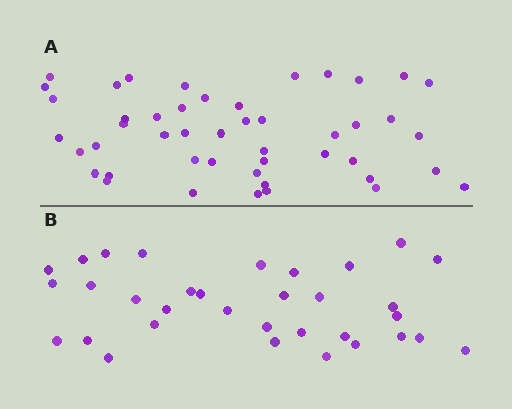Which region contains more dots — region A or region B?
Region A (the top region) has more dots.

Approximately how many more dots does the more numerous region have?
Region A has approximately 15 more dots than region B.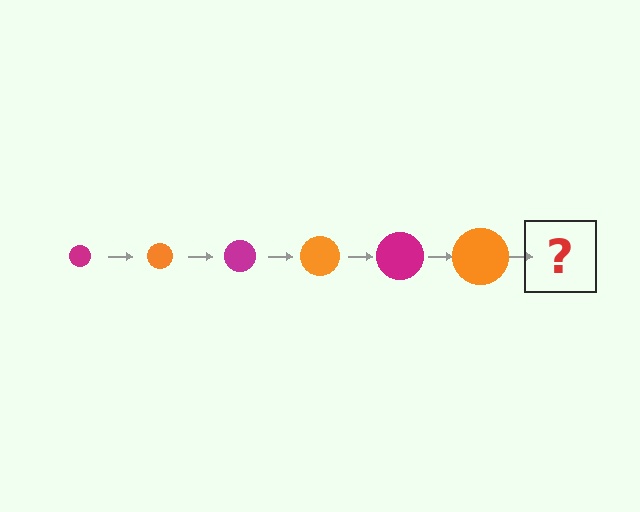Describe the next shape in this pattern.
It should be a magenta circle, larger than the previous one.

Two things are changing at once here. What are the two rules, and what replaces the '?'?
The two rules are that the circle grows larger each step and the color cycles through magenta and orange. The '?' should be a magenta circle, larger than the previous one.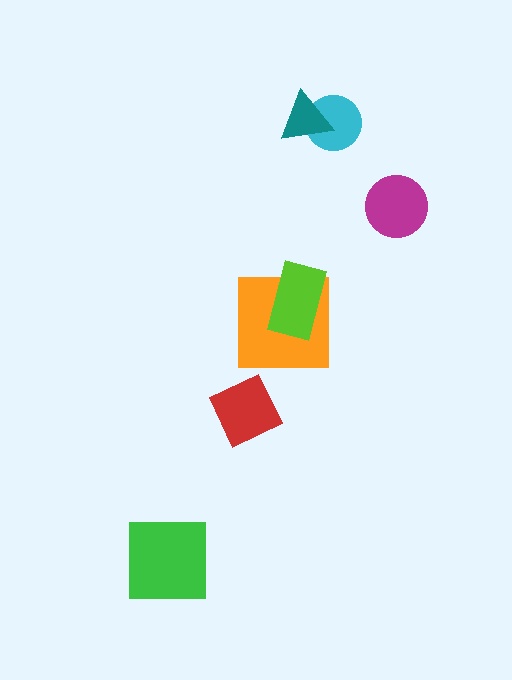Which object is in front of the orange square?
The lime rectangle is in front of the orange square.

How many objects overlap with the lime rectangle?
1 object overlaps with the lime rectangle.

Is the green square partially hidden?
No, no other shape covers it.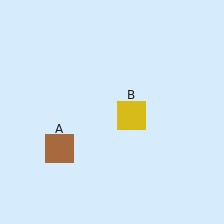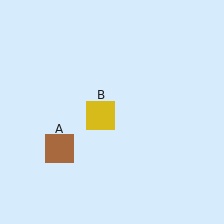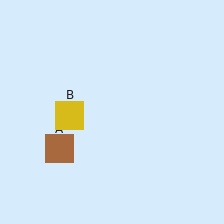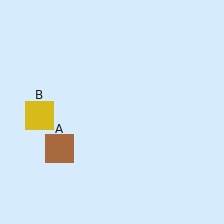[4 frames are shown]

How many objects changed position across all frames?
1 object changed position: yellow square (object B).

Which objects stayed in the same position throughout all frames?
Brown square (object A) remained stationary.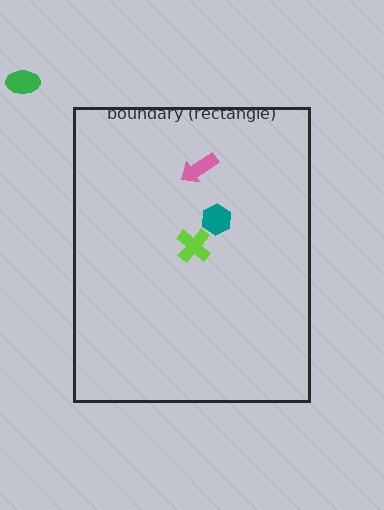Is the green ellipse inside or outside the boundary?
Outside.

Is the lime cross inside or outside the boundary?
Inside.